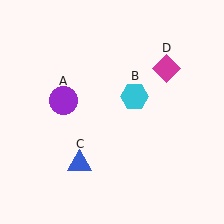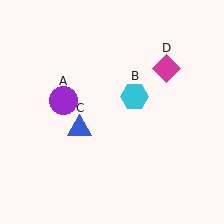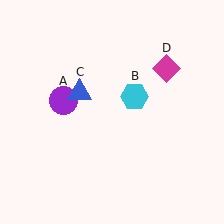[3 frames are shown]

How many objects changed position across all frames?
1 object changed position: blue triangle (object C).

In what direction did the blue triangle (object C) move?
The blue triangle (object C) moved up.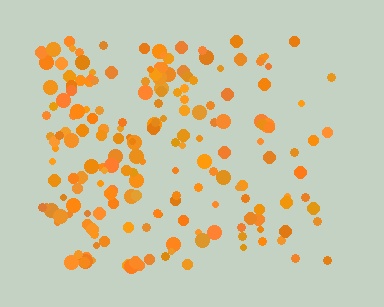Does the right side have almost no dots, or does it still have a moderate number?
Still a moderate number, just noticeably fewer than the left.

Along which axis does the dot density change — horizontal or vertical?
Horizontal.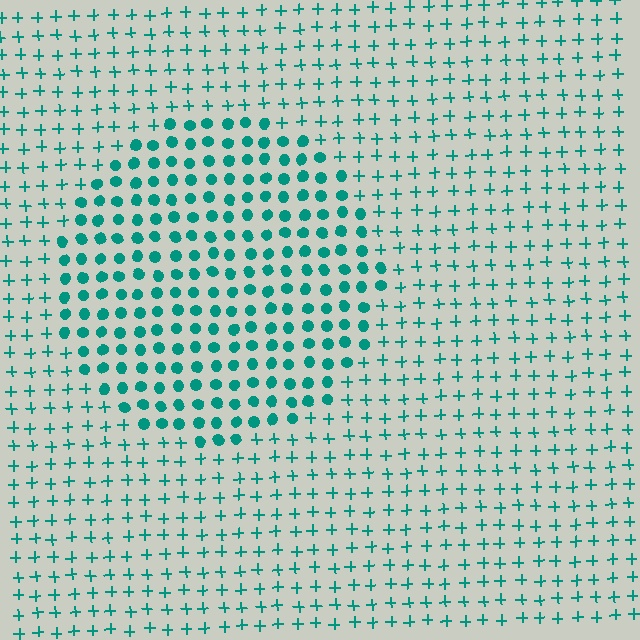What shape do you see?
I see a circle.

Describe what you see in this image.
The image is filled with small teal elements arranged in a uniform grid. A circle-shaped region contains circles, while the surrounding area contains plus signs. The boundary is defined purely by the change in element shape.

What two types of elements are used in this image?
The image uses circles inside the circle region and plus signs outside it.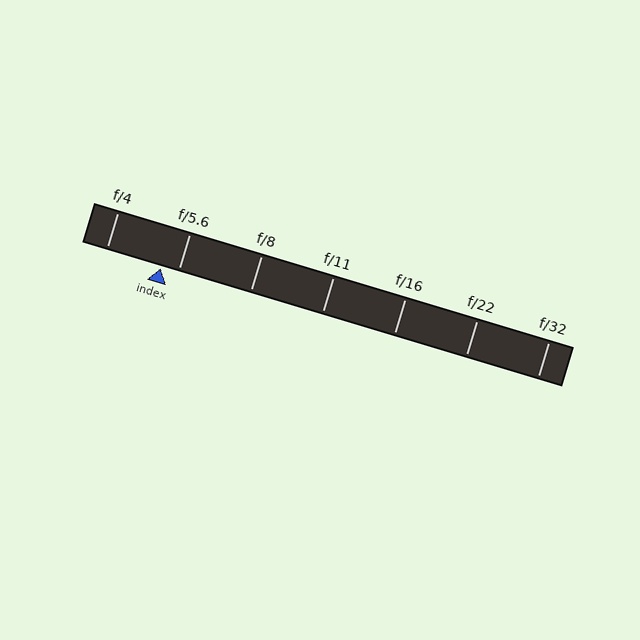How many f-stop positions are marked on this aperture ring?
There are 7 f-stop positions marked.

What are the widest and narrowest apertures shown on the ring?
The widest aperture shown is f/4 and the narrowest is f/32.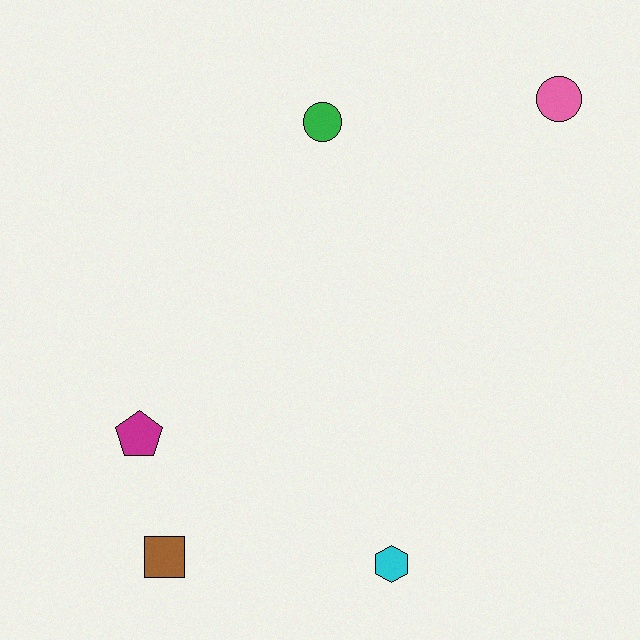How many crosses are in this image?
There are no crosses.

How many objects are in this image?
There are 5 objects.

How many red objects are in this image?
There are no red objects.